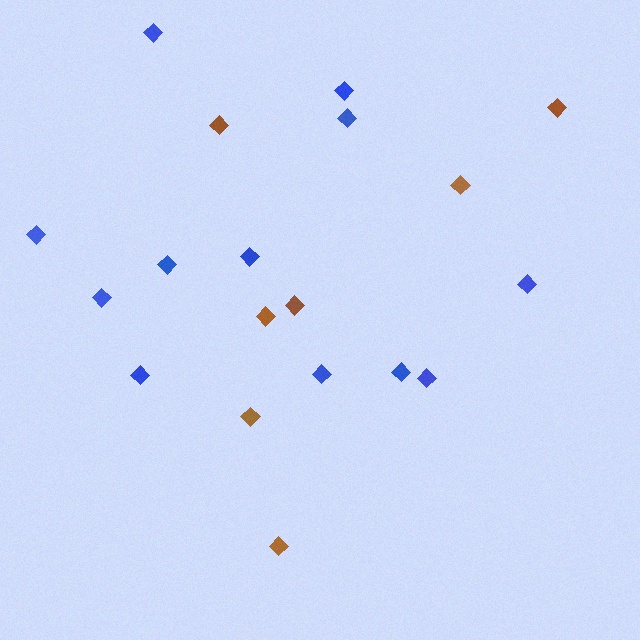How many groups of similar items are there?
There are 2 groups: one group of blue diamonds (12) and one group of brown diamonds (7).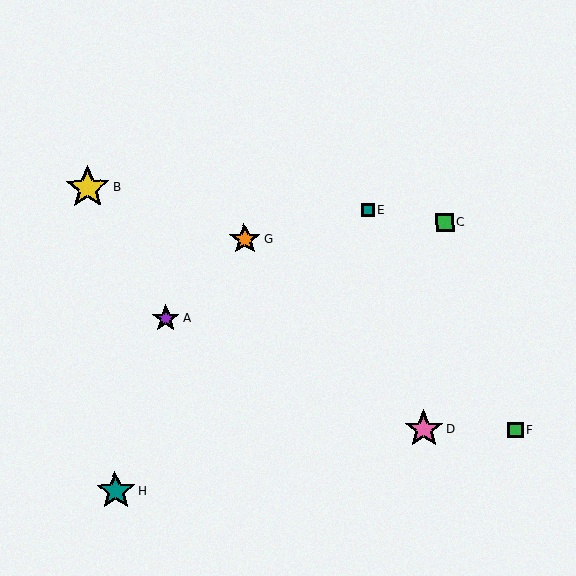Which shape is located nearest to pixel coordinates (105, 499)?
The teal star (labeled H) at (115, 491) is nearest to that location.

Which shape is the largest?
The yellow star (labeled B) is the largest.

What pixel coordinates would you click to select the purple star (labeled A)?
Click at (166, 318) to select the purple star A.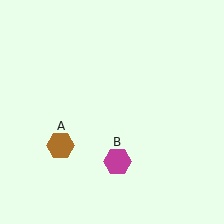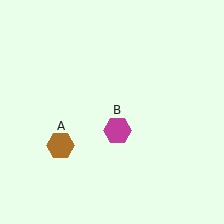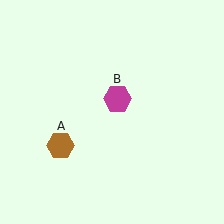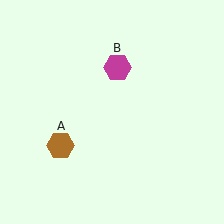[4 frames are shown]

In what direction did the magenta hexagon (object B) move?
The magenta hexagon (object B) moved up.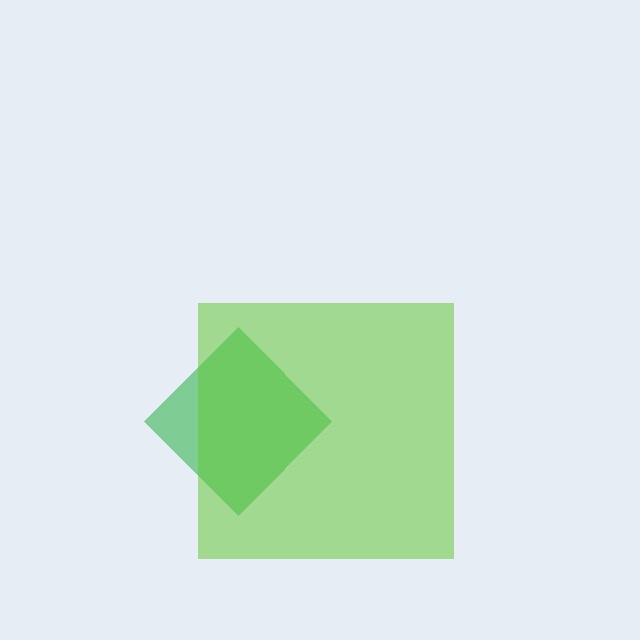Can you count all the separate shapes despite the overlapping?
Yes, there are 2 separate shapes.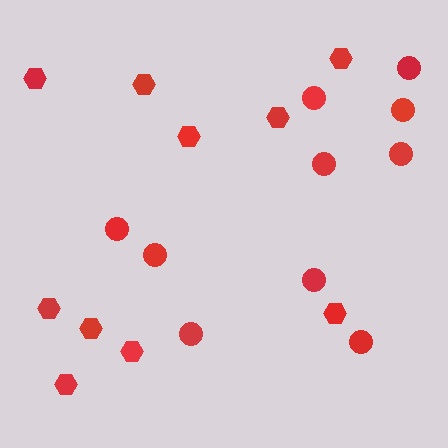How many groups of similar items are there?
There are 2 groups: one group of hexagons (10) and one group of circles (10).